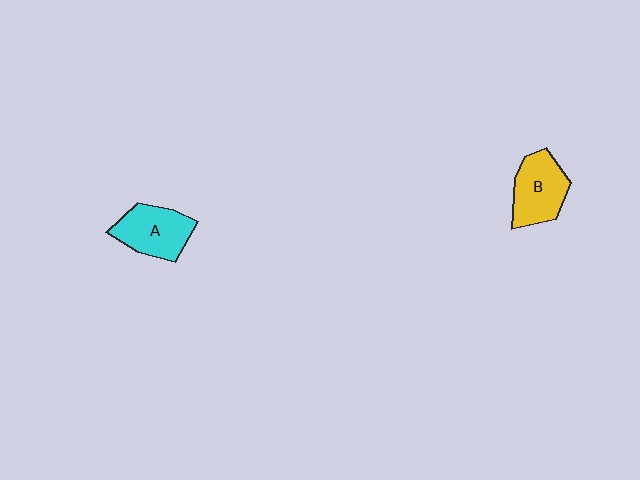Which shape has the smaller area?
Shape B (yellow).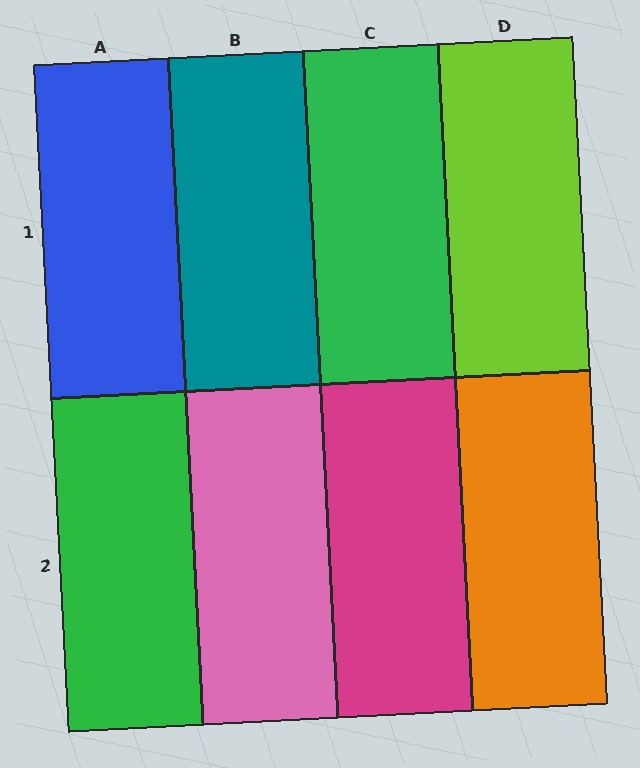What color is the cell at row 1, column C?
Green.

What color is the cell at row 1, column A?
Blue.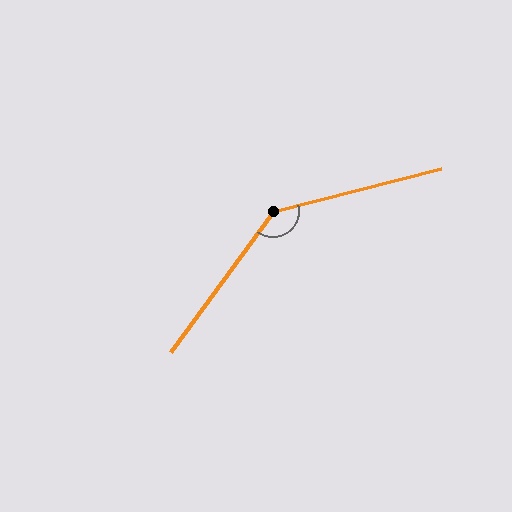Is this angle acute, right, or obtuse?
It is obtuse.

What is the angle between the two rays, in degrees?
Approximately 140 degrees.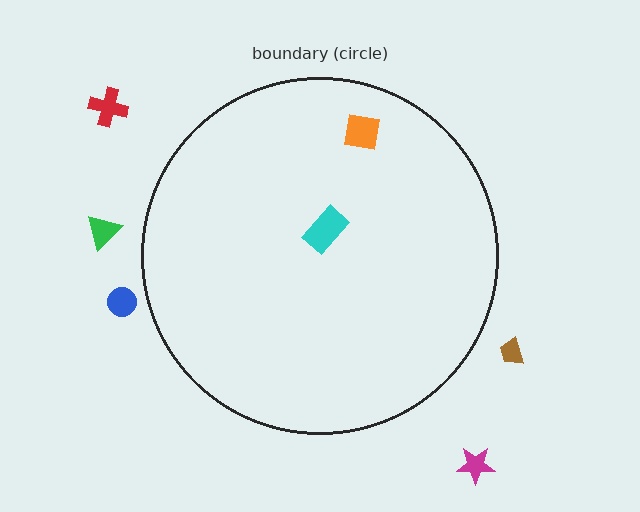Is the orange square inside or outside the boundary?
Inside.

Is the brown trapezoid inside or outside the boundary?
Outside.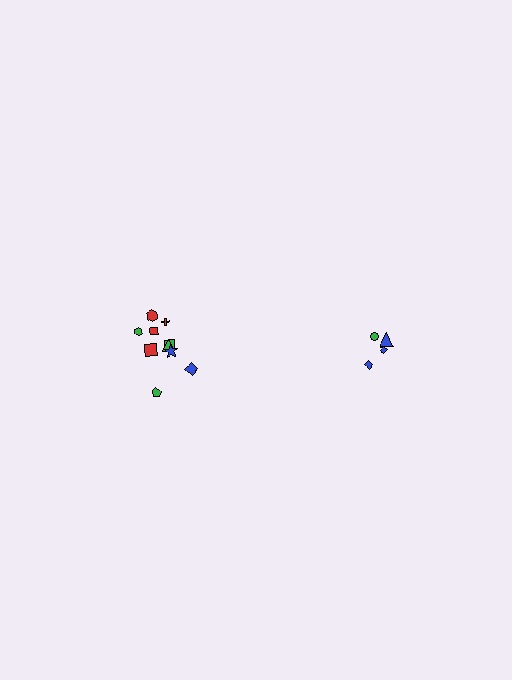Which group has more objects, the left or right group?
The left group.